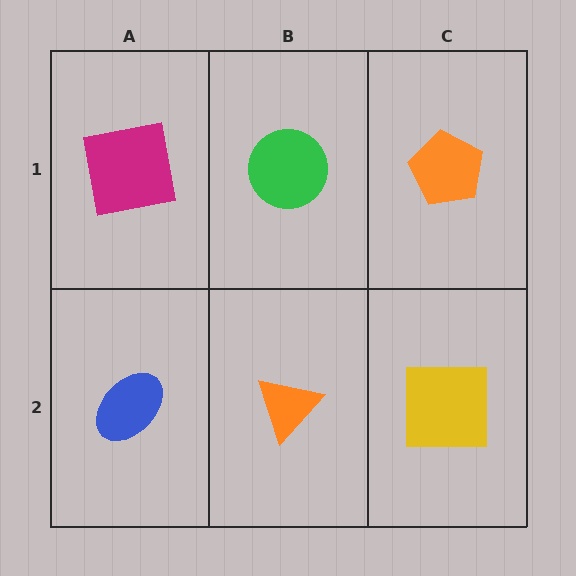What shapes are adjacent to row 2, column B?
A green circle (row 1, column B), a blue ellipse (row 2, column A), a yellow square (row 2, column C).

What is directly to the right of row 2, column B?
A yellow square.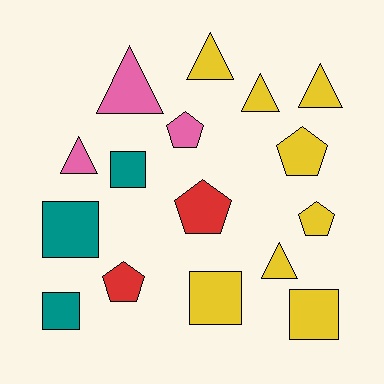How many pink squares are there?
There are no pink squares.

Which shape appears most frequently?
Triangle, with 6 objects.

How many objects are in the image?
There are 16 objects.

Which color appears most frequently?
Yellow, with 8 objects.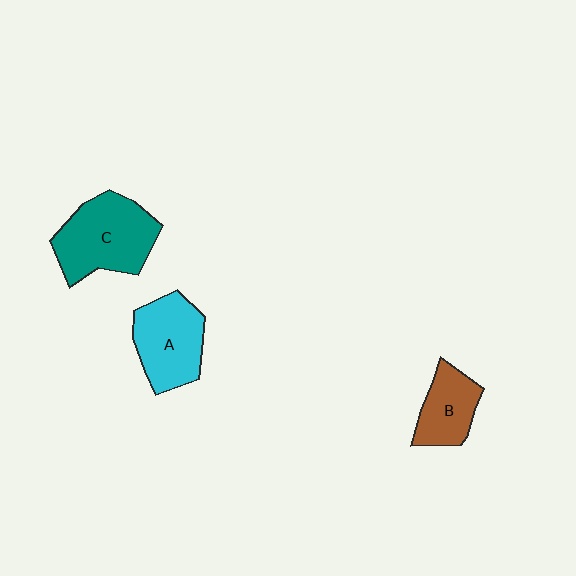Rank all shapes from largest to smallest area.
From largest to smallest: C (teal), A (cyan), B (brown).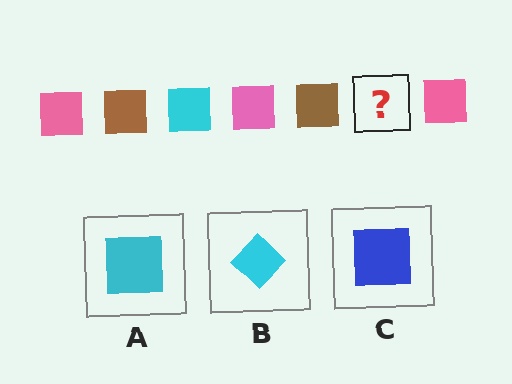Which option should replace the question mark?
Option A.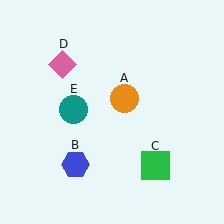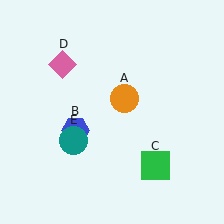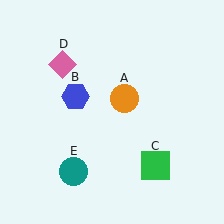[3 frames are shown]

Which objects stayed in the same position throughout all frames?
Orange circle (object A) and green square (object C) and pink diamond (object D) remained stationary.